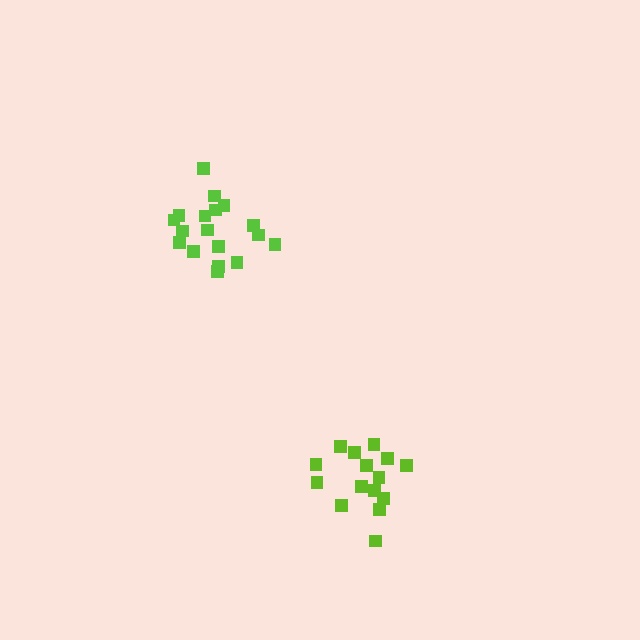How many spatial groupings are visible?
There are 2 spatial groupings.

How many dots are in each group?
Group 1: 18 dots, Group 2: 15 dots (33 total).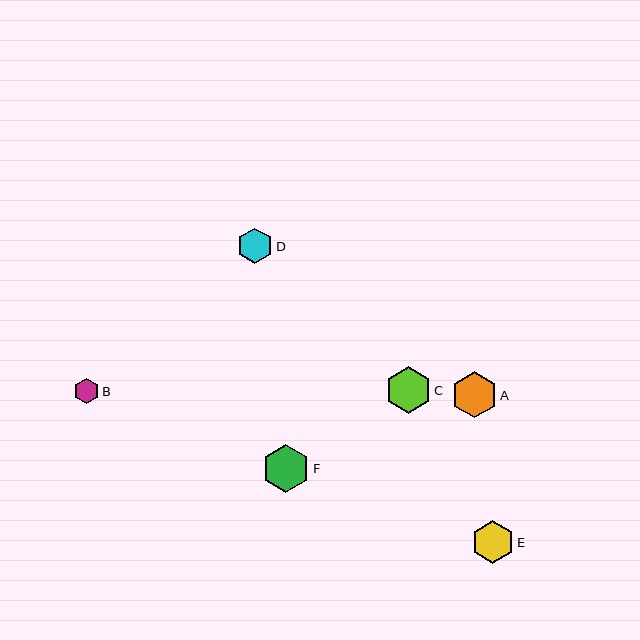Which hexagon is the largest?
Hexagon F is the largest with a size of approximately 48 pixels.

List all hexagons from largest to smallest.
From largest to smallest: F, C, A, E, D, B.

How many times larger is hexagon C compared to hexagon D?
Hexagon C is approximately 1.3 times the size of hexagon D.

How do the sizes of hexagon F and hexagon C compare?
Hexagon F and hexagon C are approximately the same size.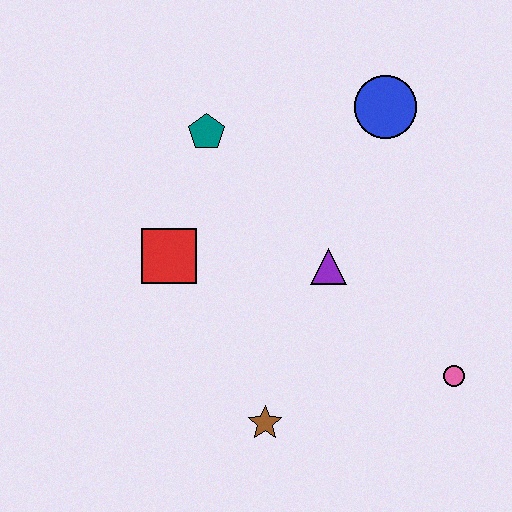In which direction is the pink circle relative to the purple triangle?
The pink circle is to the right of the purple triangle.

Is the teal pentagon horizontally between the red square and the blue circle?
Yes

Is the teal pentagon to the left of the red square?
No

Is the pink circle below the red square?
Yes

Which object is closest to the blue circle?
The purple triangle is closest to the blue circle.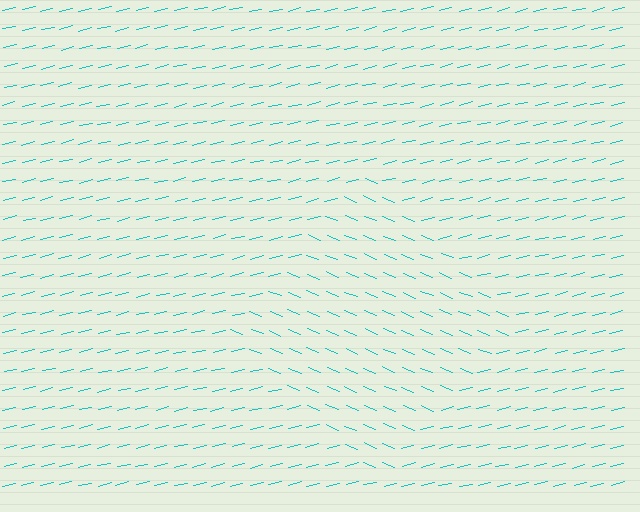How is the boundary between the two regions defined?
The boundary is defined purely by a change in line orientation (approximately 36 degrees difference). All lines are the same color and thickness.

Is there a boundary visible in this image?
Yes, there is a texture boundary formed by a change in line orientation.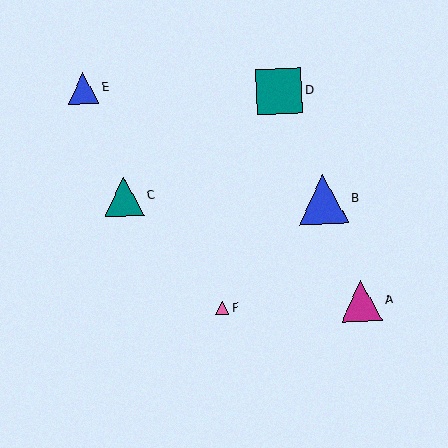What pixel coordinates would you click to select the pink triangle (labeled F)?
Click at (222, 308) to select the pink triangle F.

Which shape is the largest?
The blue triangle (labeled B) is the largest.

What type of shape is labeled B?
Shape B is a blue triangle.